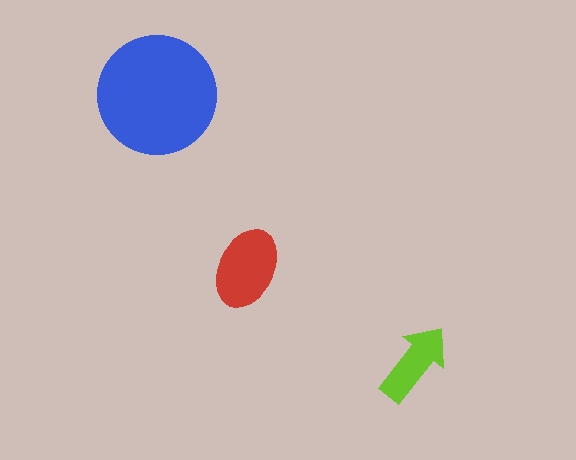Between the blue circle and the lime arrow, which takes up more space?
The blue circle.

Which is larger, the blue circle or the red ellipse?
The blue circle.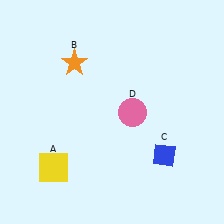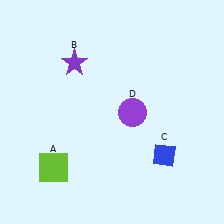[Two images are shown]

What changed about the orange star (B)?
In Image 1, B is orange. In Image 2, it changed to purple.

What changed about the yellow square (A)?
In Image 1, A is yellow. In Image 2, it changed to lime.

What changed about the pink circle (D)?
In Image 1, D is pink. In Image 2, it changed to purple.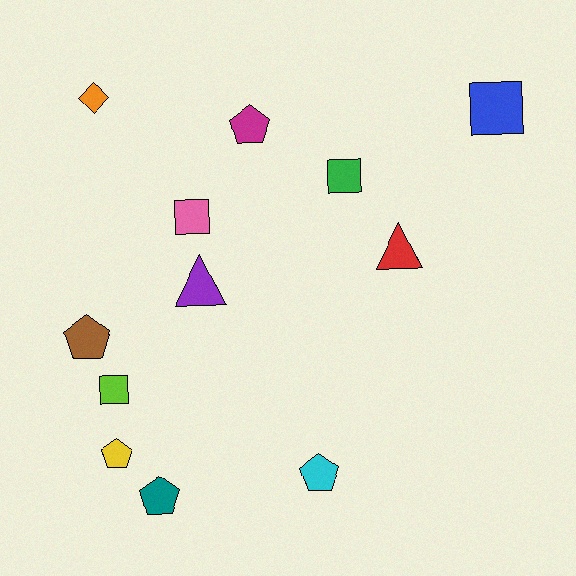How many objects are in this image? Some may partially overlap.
There are 12 objects.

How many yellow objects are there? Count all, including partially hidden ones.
There is 1 yellow object.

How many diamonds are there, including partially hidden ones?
There is 1 diamond.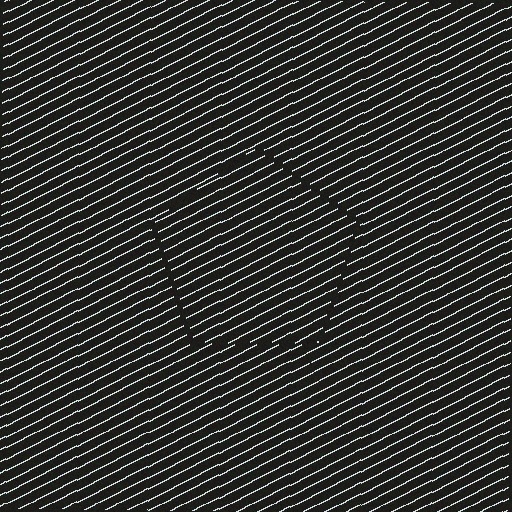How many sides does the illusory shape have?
5 sides — the line-ends trace a pentagon.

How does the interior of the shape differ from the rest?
The interior of the shape contains the same grating, shifted by half a period — the contour is defined by the phase discontinuity where line-ends from the inner and outer gratings abut.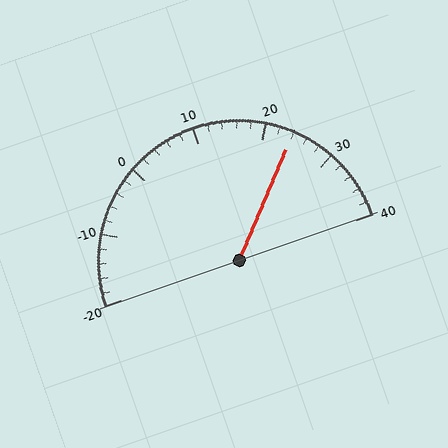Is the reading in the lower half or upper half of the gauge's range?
The reading is in the upper half of the range (-20 to 40).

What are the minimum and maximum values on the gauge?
The gauge ranges from -20 to 40.